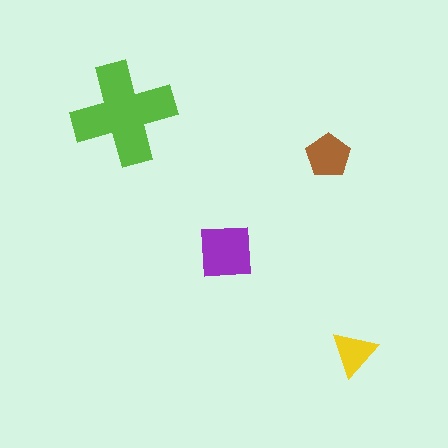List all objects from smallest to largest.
The yellow triangle, the brown pentagon, the purple square, the lime cross.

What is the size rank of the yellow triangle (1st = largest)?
4th.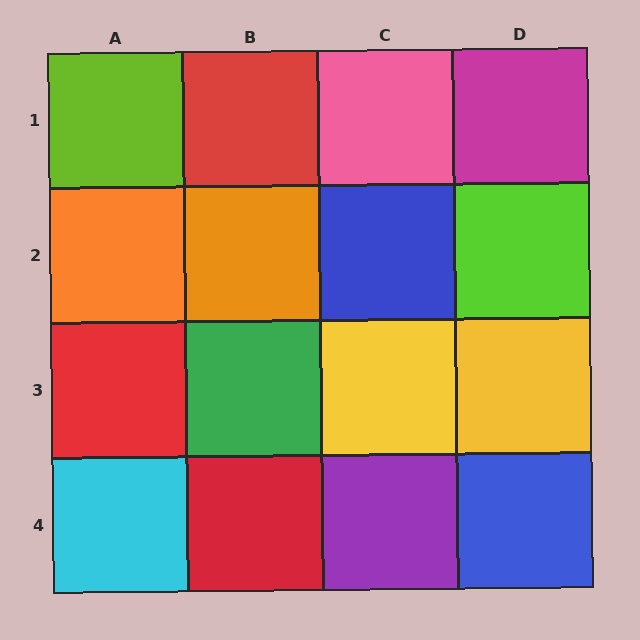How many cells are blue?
2 cells are blue.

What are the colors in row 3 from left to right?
Red, green, yellow, yellow.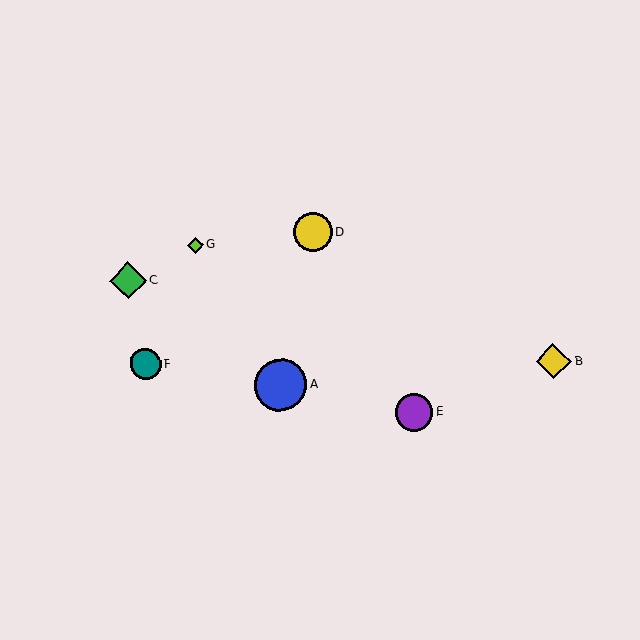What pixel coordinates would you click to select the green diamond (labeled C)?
Click at (128, 281) to select the green diamond C.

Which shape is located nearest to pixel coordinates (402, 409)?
The purple circle (labeled E) at (414, 412) is nearest to that location.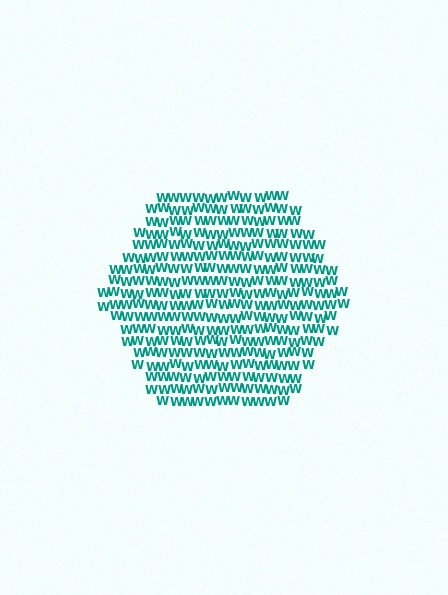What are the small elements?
The small elements are letter W's.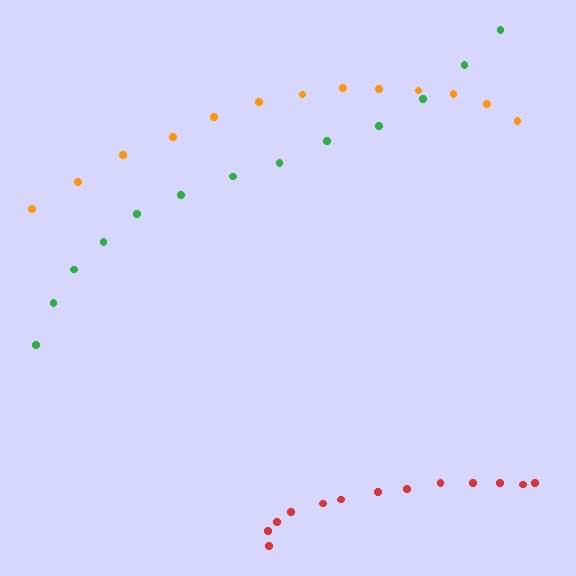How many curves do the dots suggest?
There are 3 distinct paths.